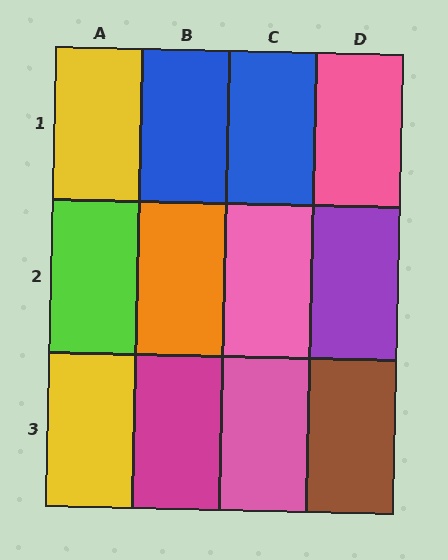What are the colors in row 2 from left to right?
Lime, orange, pink, purple.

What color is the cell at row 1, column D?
Pink.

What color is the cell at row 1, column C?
Blue.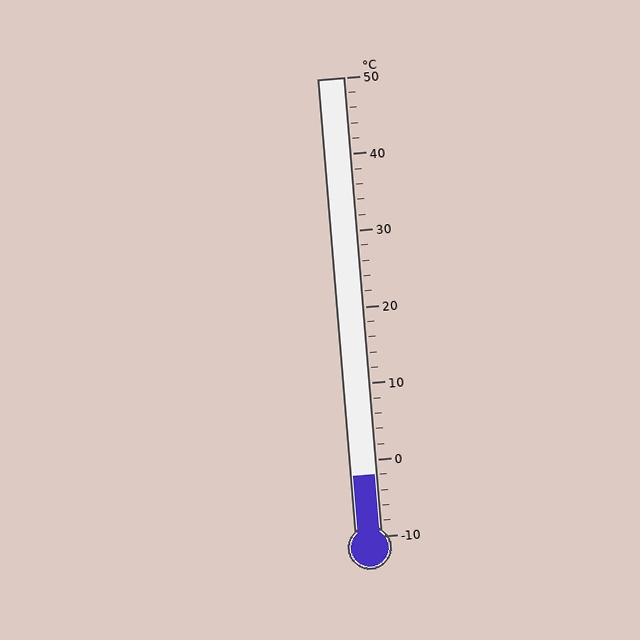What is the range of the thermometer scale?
The thermometer scale ranges from -10°C to 50°C.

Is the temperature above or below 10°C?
The temperature is below 10°C.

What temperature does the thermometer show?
The thermometer shows approximately -2°C.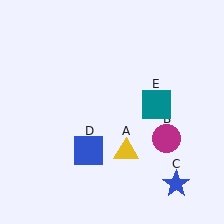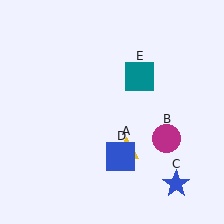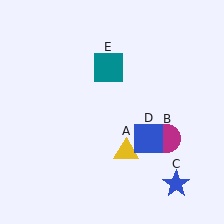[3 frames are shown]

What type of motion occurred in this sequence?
The blue square (object D), teal square (object E) rotated counterclockwise around the center of the scene.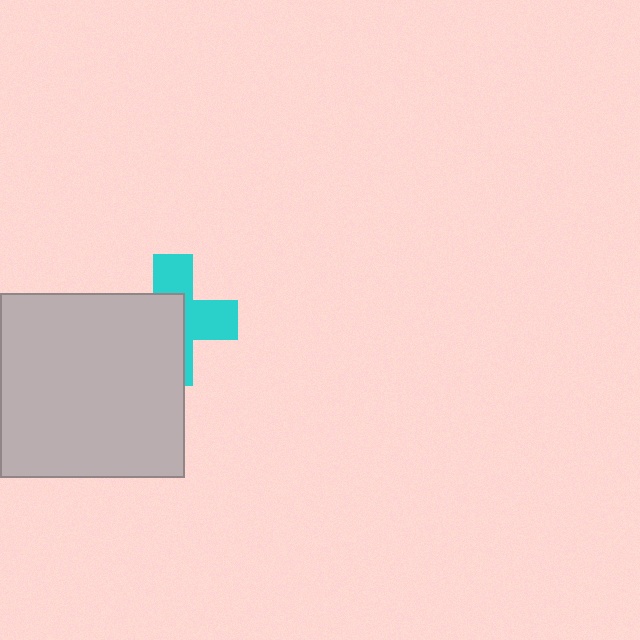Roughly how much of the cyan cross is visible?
About half of it is visible (roughly 46%).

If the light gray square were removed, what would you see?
You would see the complete cyan cross.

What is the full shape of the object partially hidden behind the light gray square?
The partially hidden object is a cyan cross.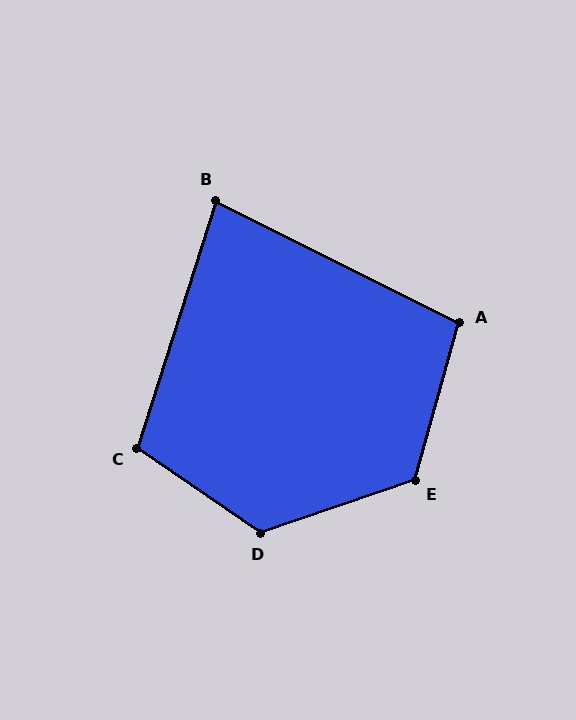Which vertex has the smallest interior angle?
B, at approximately 81 degrees.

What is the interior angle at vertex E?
Approximately 124 degrees (obtuse).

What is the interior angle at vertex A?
Approximately 101 degrees (obtuse).